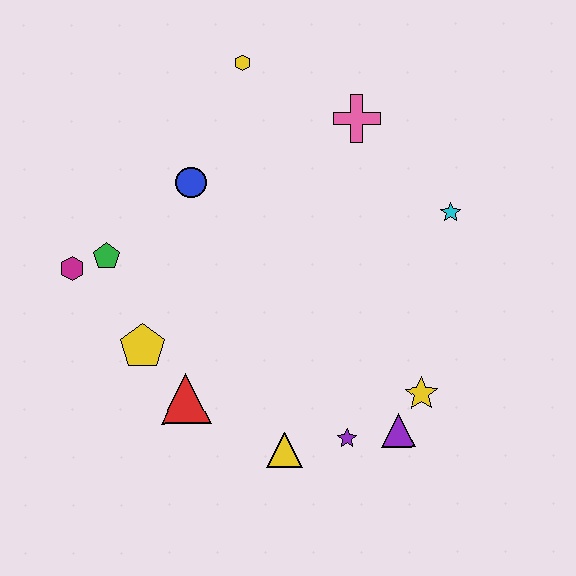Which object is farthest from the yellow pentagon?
The cyan star is farthest from the yellow pentagon.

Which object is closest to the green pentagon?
The magenta hexagon is closest to the green pentagon.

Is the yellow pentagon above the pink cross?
No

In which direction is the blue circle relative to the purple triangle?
The blue circle is above the purple triangle.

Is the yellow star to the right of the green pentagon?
Yes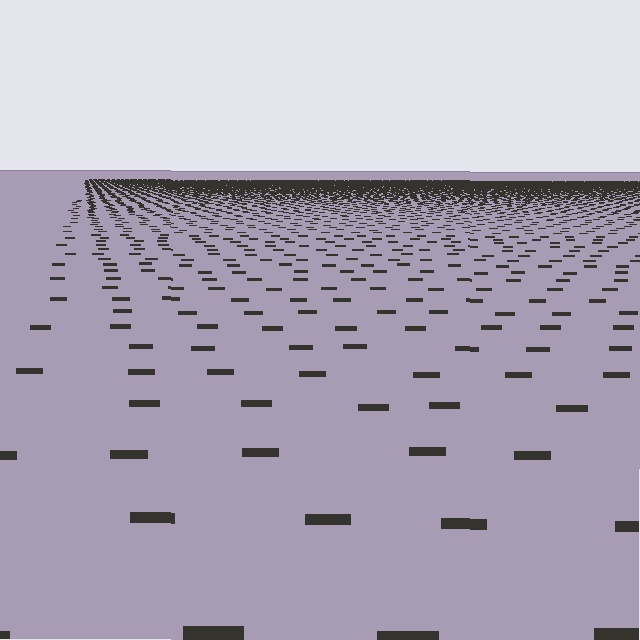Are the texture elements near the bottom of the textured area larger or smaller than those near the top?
Larger. Near the bottom, elements are closer to the viewer and appear at a bigger on-screen size.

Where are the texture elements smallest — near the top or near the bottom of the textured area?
Near the top.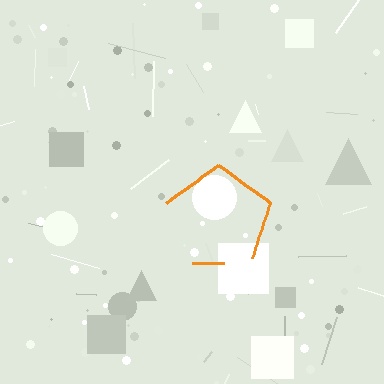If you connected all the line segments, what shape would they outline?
They would outline a pentagon.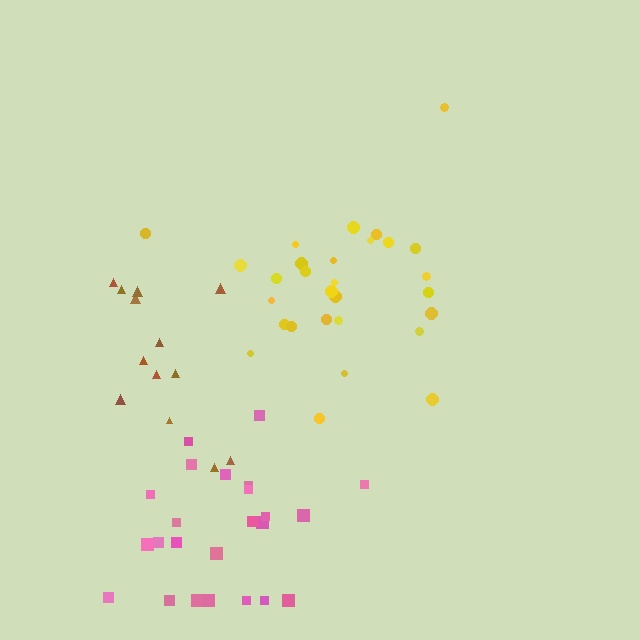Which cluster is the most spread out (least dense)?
Brown.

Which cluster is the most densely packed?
Yellow.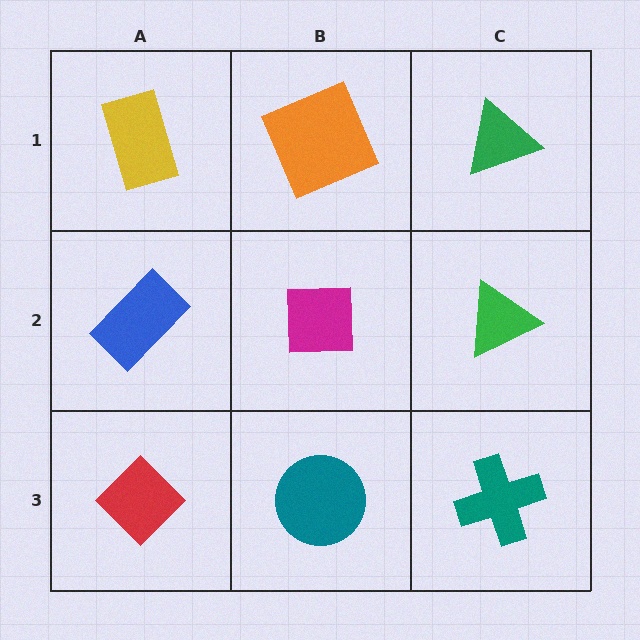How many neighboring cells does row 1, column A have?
2.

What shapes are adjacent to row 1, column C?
A green triangle (row 2, column C), an orange square (row 1, column B).